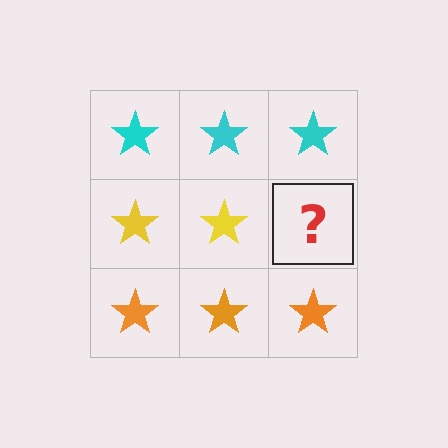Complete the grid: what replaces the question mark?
The question mark should be replaced with a yellow star.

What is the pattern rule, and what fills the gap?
The rule is that each row has a consistent color. The gap should be filled with a yellow star.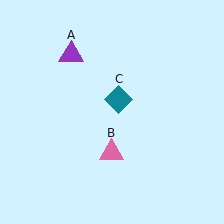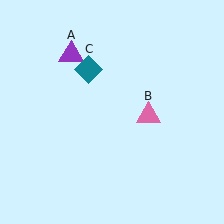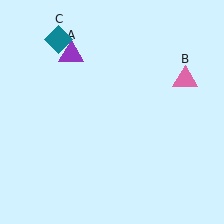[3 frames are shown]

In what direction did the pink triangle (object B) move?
The pink triangle (object B) moved up and to the right.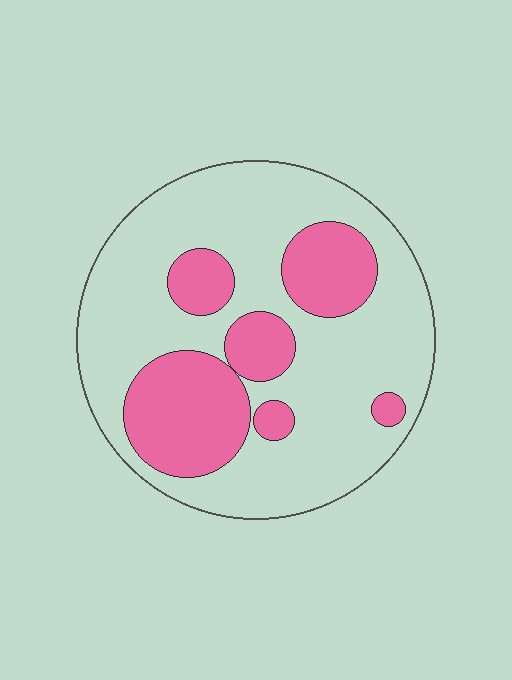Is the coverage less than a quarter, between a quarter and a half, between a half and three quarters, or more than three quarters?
Between a quarter and a half.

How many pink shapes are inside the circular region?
6.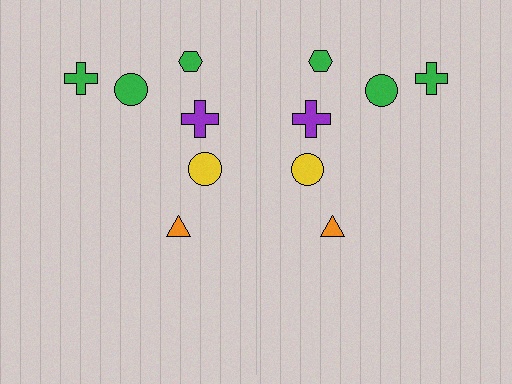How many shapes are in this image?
There are 12 shapes in this image.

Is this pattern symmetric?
Yes, this pattern has bilateral (reflection) symmetry.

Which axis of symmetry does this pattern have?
The pattern has a vertical axis of symmetry running through the center of the image.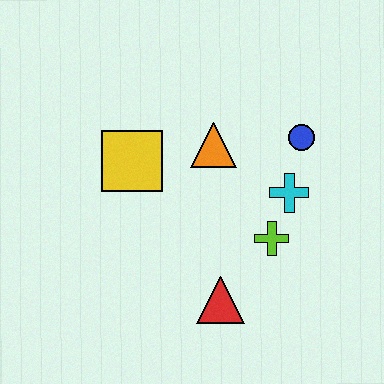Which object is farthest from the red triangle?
The blue circle is farthest from the red triangle.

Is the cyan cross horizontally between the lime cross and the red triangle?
No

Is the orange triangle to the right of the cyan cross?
No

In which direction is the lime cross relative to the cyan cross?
The lime cross is below the cyan cross.